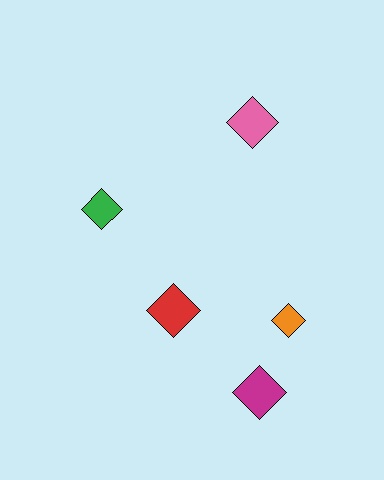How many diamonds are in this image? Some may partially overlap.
There are 5 diamonds.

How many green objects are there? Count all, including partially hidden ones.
There is 1 green object.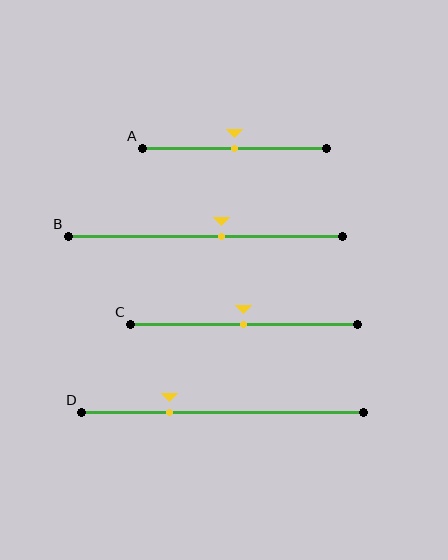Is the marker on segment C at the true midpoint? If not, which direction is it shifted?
Yes, the marker on segment C is at the true midpoint.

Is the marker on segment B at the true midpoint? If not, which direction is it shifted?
No, the marker on segment B is shifted to the right by about 6% of the segment length.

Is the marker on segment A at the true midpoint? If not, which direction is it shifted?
Yes, the marker on segment A is at the true midpoint.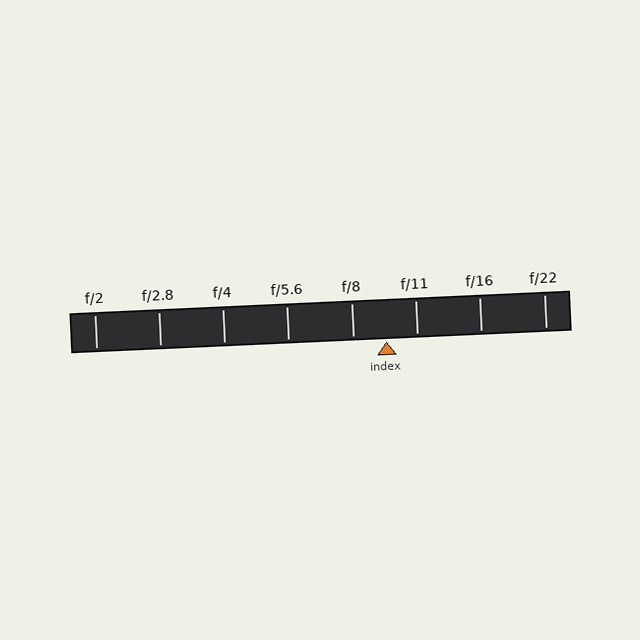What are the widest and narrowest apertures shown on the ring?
The widest aperture shown is f/2 and the narrowest is f/22.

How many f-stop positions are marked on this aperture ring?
There are 8 f-stop positions marked.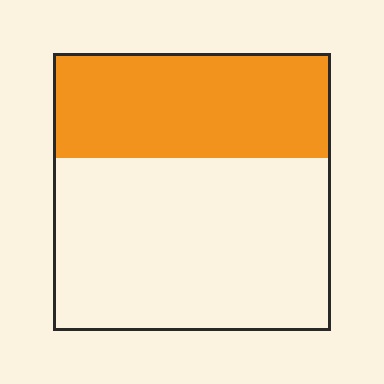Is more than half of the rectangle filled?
No.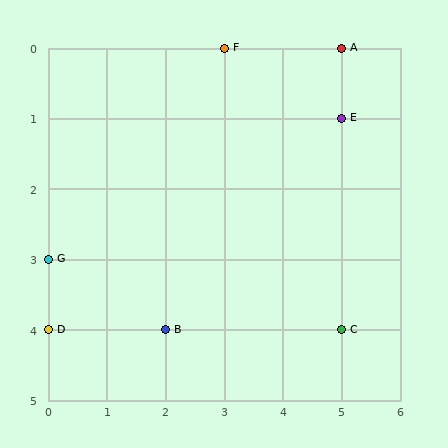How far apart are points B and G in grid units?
Points B and G are 2 columns and 1 row apart (about 2.2 grid units diagonally).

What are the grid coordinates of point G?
Point G is at grid coordinates (0, 3).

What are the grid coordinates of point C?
Point C is at grid coordinates (5, 4).